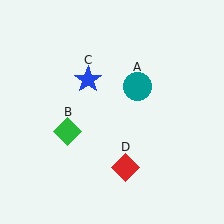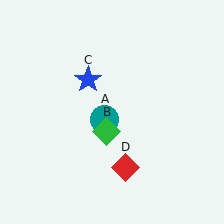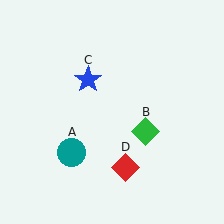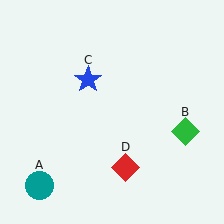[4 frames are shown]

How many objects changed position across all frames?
2 objects changed position: teal circle (object A), green diamond (object B).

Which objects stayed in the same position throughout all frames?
Blue star (object C) and red diamond (object D) remained stationary.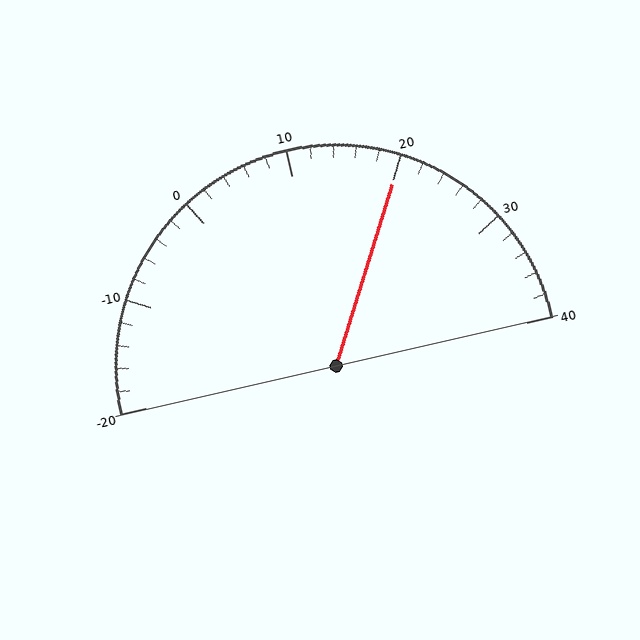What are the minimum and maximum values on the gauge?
The gauge ranges from -20 to 40.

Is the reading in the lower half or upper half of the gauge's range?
The reading is in the upper half of the range (-20 to 40).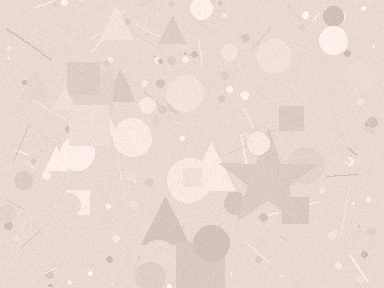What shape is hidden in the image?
A star is hidden in the image.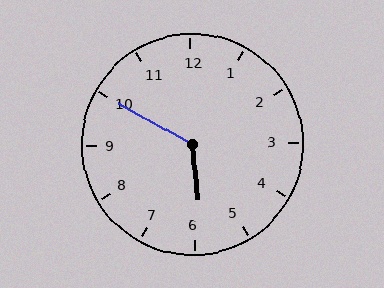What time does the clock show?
5:50.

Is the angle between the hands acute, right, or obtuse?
It is obtuse.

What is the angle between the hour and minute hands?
Approximately 125 degrees.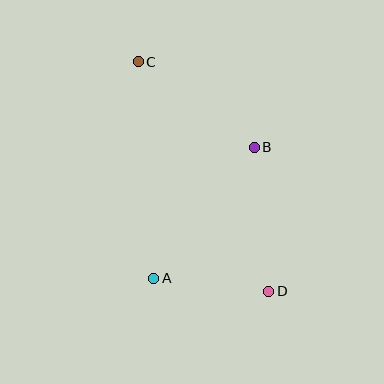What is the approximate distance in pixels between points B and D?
The distance between B and D is approximately 145 pixels.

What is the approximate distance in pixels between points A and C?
The distance between A and C is approximately 217 pixels.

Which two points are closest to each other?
Points A and D are closest to each other.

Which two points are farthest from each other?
Points C and D are farthest from each other.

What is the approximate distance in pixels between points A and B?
The distance between A and B is approximately 165 pixels.